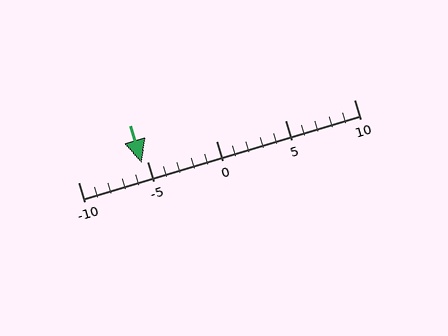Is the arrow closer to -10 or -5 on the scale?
The arrow is closer to -5.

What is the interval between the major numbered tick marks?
The major tick marks are spaced 5 units apart.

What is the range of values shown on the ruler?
The ruler shows values from -10 to 10.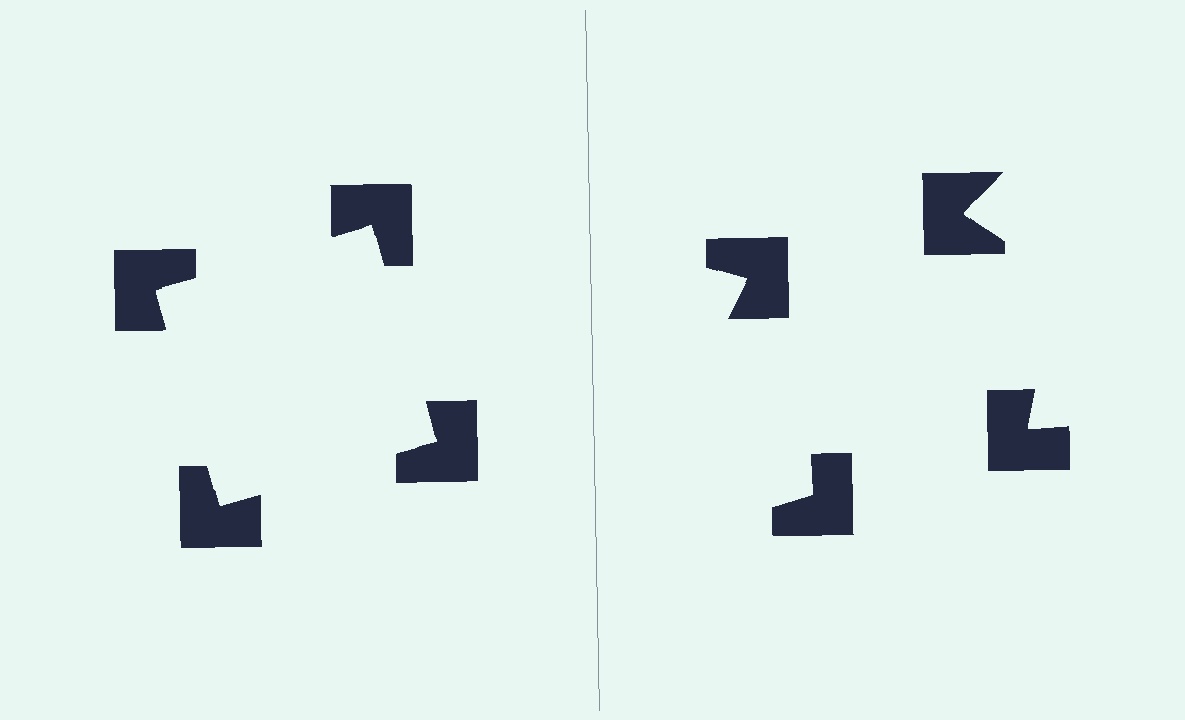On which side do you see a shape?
An illusory square appears on the left side. On the right side the wedge cuts are rotated, so no coherent shape forms.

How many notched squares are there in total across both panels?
8 — 4 on each side.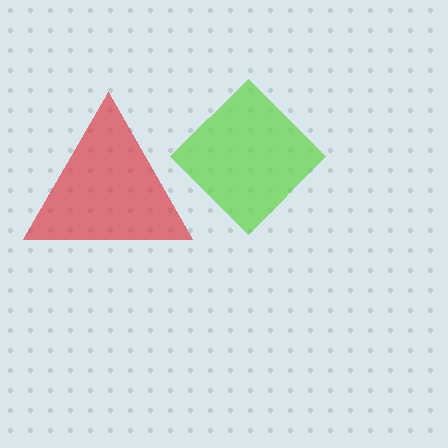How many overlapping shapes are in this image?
There are 2 overlapping shapes in the image.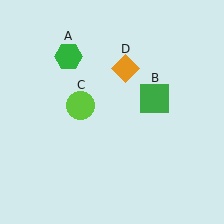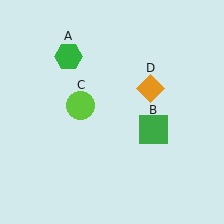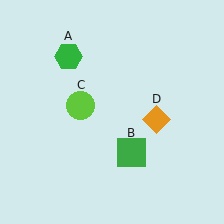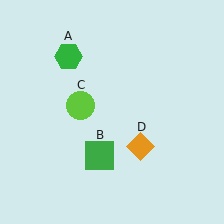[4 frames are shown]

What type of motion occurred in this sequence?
The green square (object B), orange diamond (object D) rotated clockwise around the center of the scene.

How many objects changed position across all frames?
2 objects changed position: green square (object B), orange diamond (object D).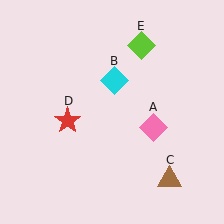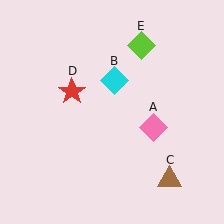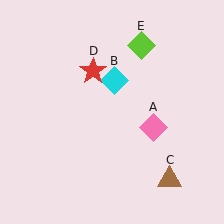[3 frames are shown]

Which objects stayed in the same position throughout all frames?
Pink diamond (object A) and cyan diamond (object B) and brown triangle (object C) and lime diamond (object E) remained stationary.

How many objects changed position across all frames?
1 object changed position: red star (object D).